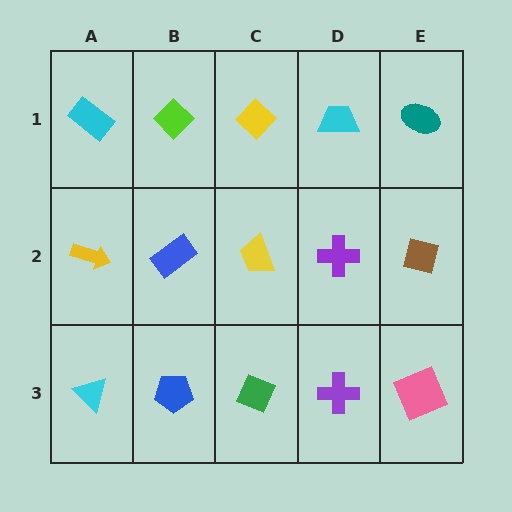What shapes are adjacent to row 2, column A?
A cyan rectangle (row 1, column A), a cyan triangle (row 3, column A), a blue rectangle (row 2, column B).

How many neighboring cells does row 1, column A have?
2.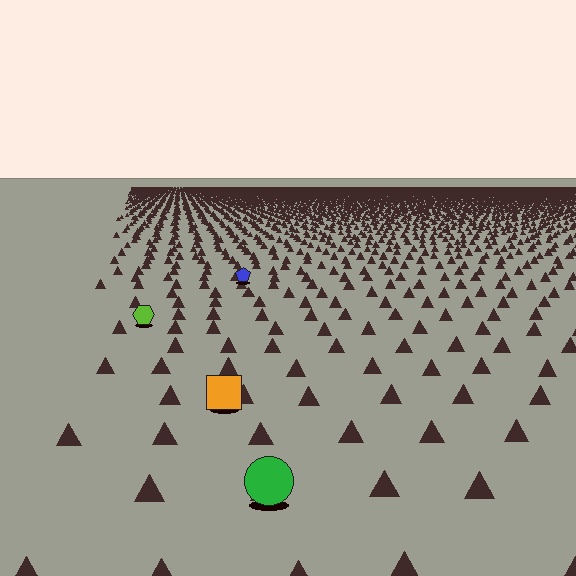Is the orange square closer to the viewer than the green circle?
No. The green circle is closer — you can tell from the texture gradient: the ground texture is coarser near it.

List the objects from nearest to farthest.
From nearest to farthest: the green circle, the orange square, the lime hexagon, the blue pentagon.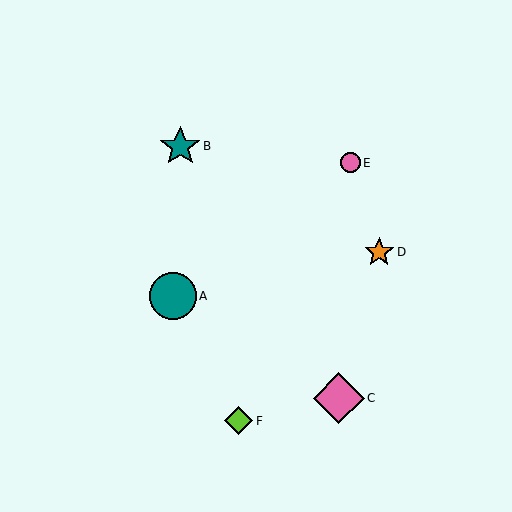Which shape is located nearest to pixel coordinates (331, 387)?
The pink diamond (labeled C) at (339, 398) is nearest to that location.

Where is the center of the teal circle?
The center of the teal circle is at (173, 296).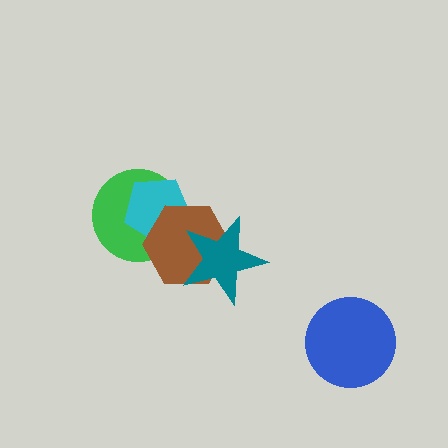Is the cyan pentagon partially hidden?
Yes, it is partially covered by another shape.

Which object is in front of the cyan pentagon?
The brown hexagon is in front of the cyan pentagon.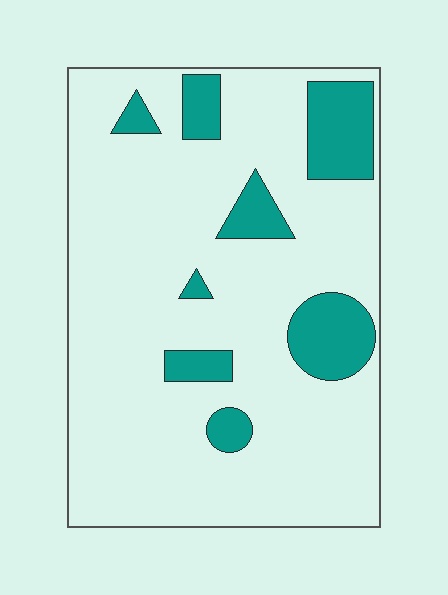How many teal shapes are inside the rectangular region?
8.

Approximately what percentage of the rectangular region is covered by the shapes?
Approximately 15%.